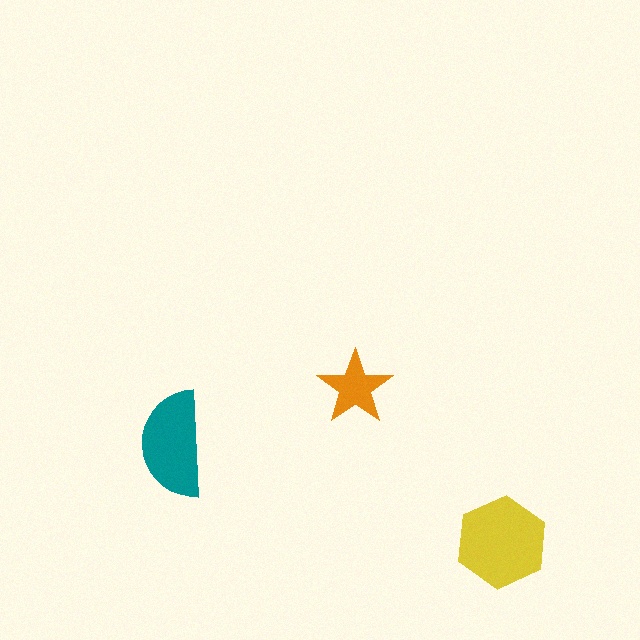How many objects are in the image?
There are 3 objects in the image.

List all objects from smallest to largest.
The orange star, the teal semicircle, the yellow hexagon.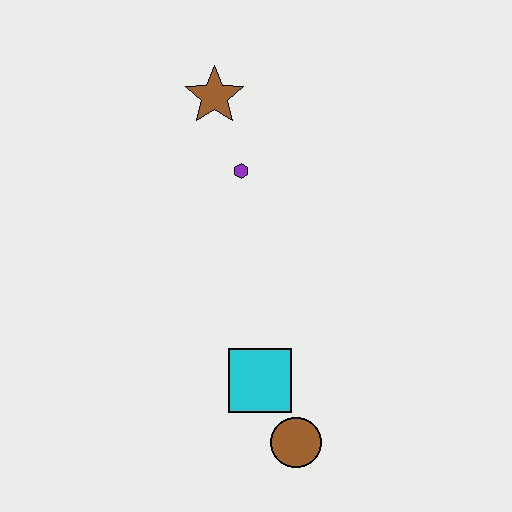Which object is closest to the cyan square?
The brown circle is closest to the cyan square.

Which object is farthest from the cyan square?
The brown star is farthest from the cyan square.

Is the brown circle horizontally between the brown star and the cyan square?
No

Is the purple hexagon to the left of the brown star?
No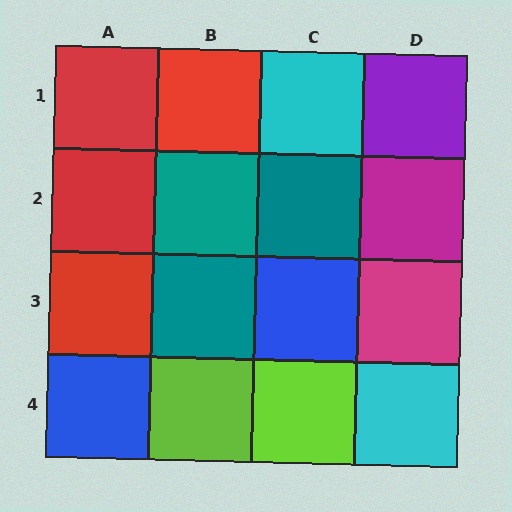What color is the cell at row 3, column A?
Red.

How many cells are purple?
1 cell is purple.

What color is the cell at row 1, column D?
Purple.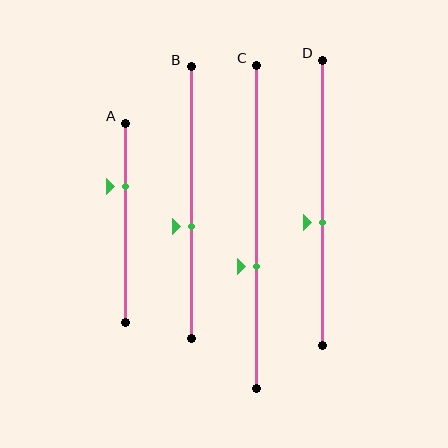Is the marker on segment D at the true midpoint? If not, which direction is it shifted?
No, the marker on segment D is shifted downward by about 7% of the segment length.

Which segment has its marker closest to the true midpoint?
Segment D has its marker closest to the true midpoint.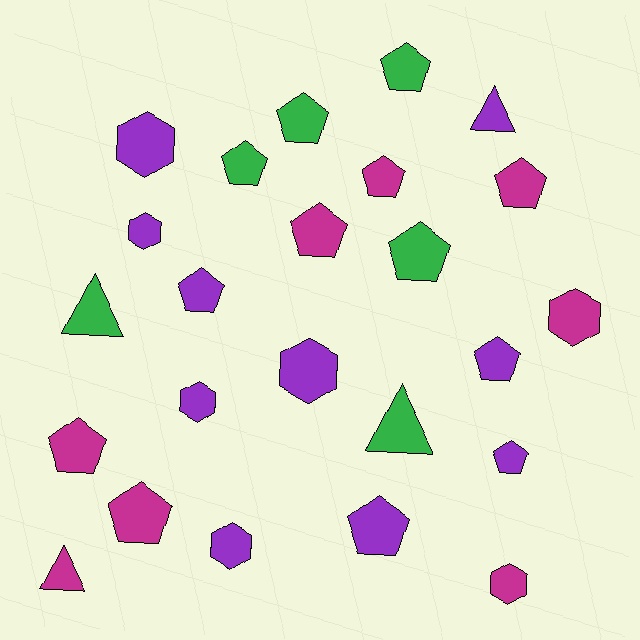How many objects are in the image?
There are 24 objects.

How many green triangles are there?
There are 2 green triangles.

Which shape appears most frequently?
Pentagon, with 13 objects.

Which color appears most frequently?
Purple, with 10 objects.